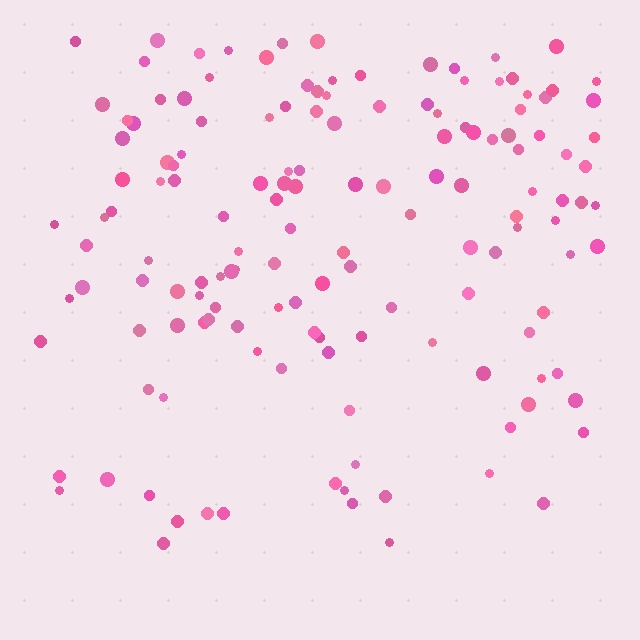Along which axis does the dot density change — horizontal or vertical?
Vertical.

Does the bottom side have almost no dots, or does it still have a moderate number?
Still a moderate number, just noticeably fewer than the top.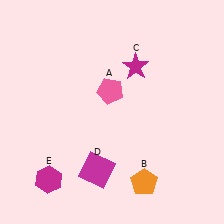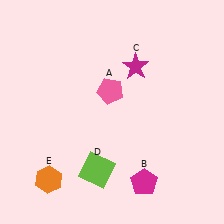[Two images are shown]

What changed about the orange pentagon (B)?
In Image 1, B is orange. In Image 2, it changed to magenta.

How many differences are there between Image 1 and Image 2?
There are 3 differences between the two images.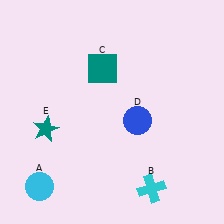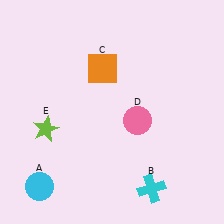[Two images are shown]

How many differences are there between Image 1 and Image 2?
There are 3 differences between the two images.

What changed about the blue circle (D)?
In Image 1, D is blue. In Image 2, it changed to pink.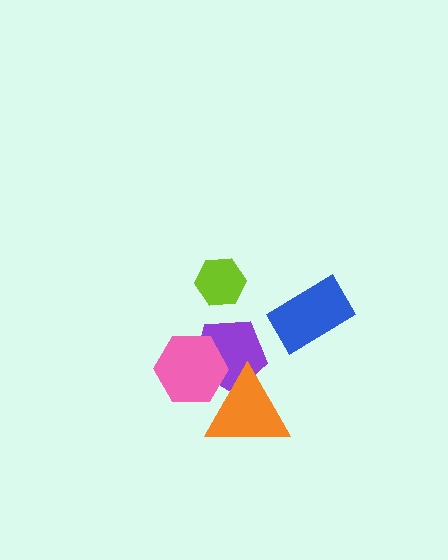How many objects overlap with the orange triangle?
2 objects overlap with the orange triangle.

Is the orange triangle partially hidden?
No, no other shape covers it.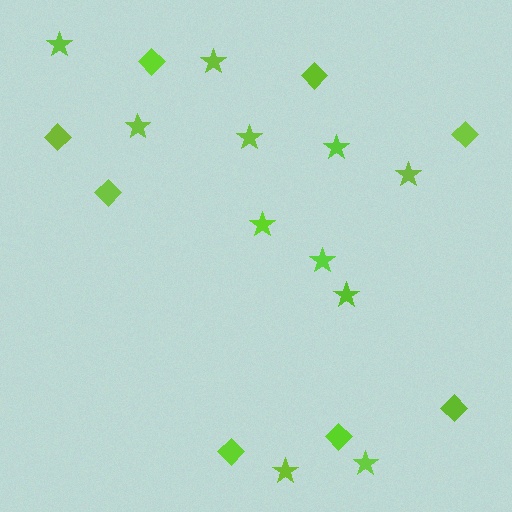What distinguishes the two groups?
There are 2 groups: one group of diamonds (8) and one group of stars (11).